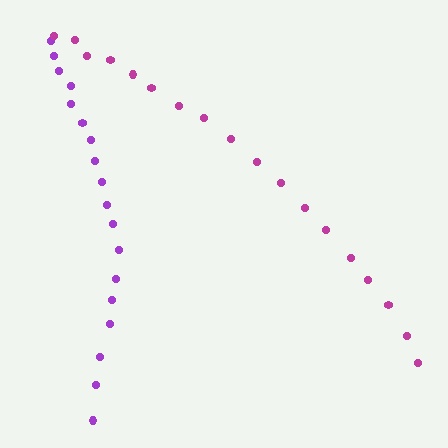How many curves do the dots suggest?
There are 2 distinct paths.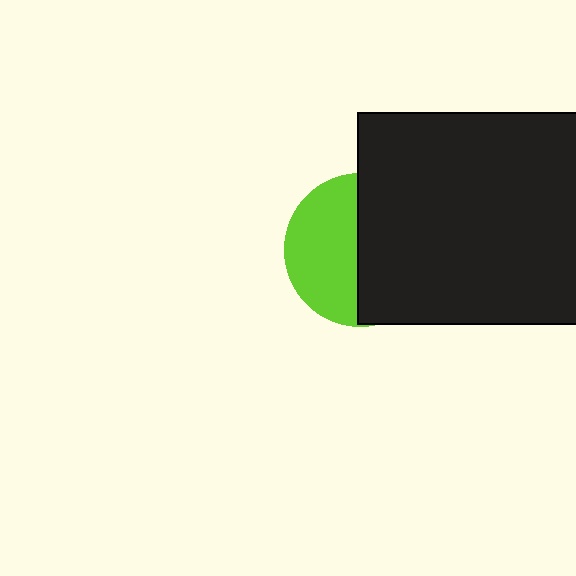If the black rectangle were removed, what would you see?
You would see the complete lime circle.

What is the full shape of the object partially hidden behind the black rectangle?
The partially hidden object is a lime circle.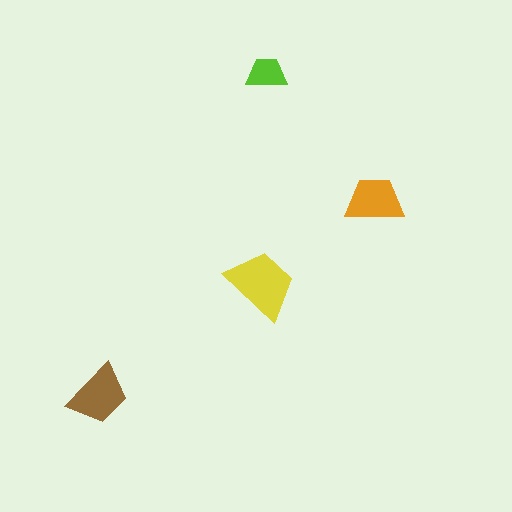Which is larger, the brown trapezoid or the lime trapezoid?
The brown one.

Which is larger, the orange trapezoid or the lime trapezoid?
The orange one.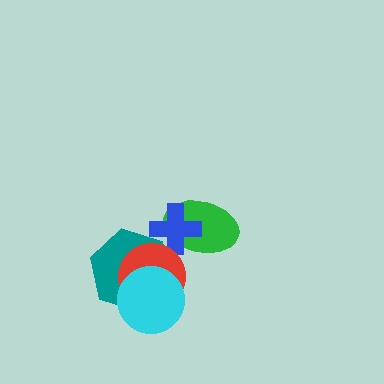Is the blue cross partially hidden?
Yes, it is partially covered by another shape.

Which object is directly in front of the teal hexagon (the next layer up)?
The blue cross is directly in front of the teal hexagon.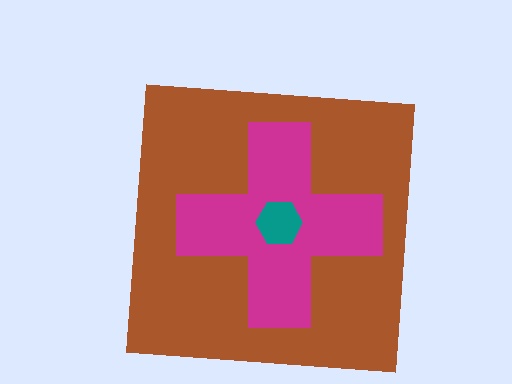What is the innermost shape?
The teal hexagon.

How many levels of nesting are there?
3.